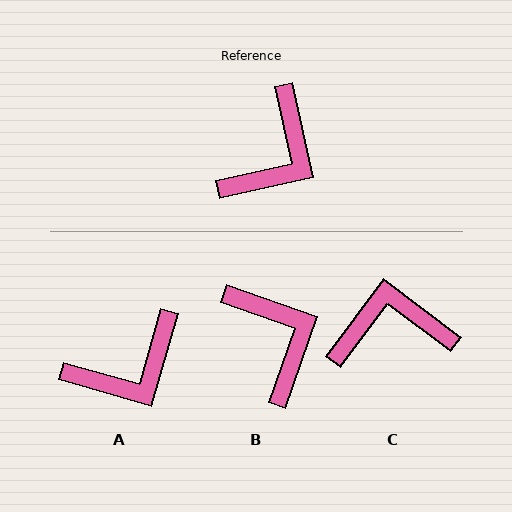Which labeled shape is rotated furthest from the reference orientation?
C, about 130 degrees away.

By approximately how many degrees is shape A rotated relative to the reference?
Approximately 29 degrees clockwise.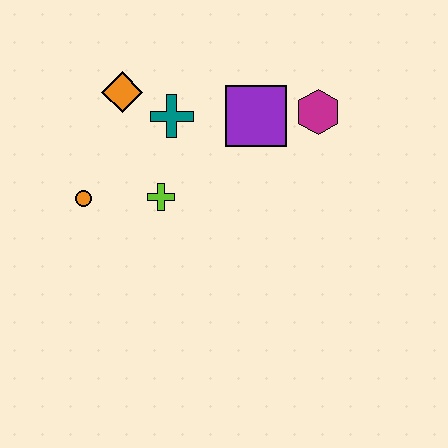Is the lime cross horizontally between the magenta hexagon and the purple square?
No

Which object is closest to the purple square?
The magenta hexagon is closest to the purple square.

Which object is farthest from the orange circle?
The magenta hexagon is farthest from the orange circle.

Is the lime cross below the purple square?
Yes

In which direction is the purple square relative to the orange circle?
The purple square is to the right of the orange circle.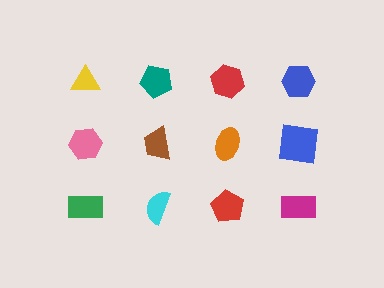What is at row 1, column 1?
A yellow triangle.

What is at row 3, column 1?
A green rectangle.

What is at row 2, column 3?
An orange ellipse.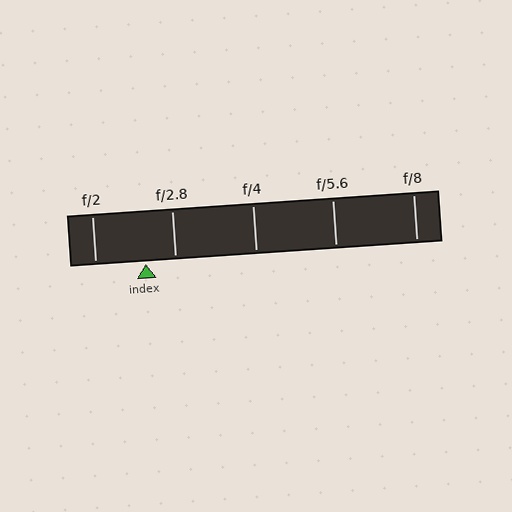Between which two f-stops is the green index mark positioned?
The index mark is between f/2 and f/2.8.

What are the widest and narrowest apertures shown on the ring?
The widest aperture shown is f/2 and the narrowest is f/8.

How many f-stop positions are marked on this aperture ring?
There are 5 f-stop positions marked.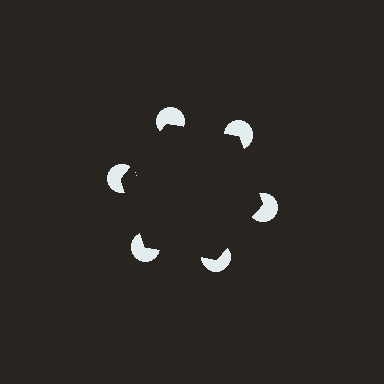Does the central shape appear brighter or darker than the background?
It typically appears slightly darker than the background, even though no actual brightness change is drawn.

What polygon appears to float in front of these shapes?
An illusory hexagon — its edges are inferred from the aligned wedge cuts in the pac-man discs, not physically drawn.